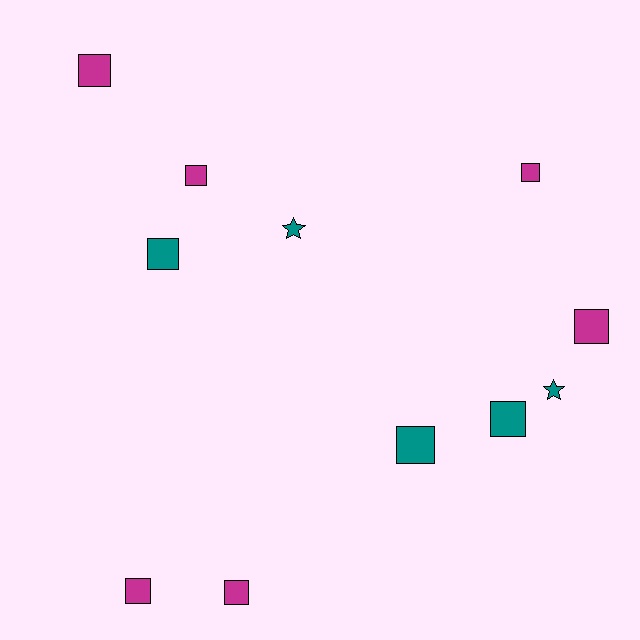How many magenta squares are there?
There are 6 magenta squares.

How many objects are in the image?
There are 11 objects.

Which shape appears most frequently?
Square, with 9 objects.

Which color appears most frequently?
Magenta, with 6 objects.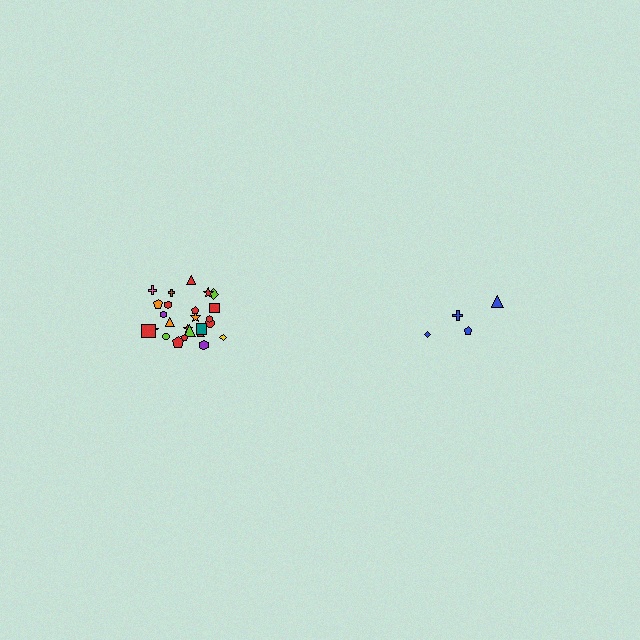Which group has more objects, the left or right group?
The left group.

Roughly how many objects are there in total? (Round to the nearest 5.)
Roughly 30 objects in total.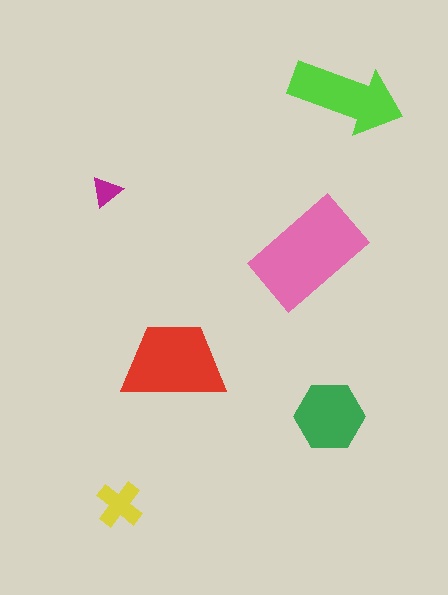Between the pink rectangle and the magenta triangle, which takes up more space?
The pink rectangle.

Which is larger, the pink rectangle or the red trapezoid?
The pink rectangle.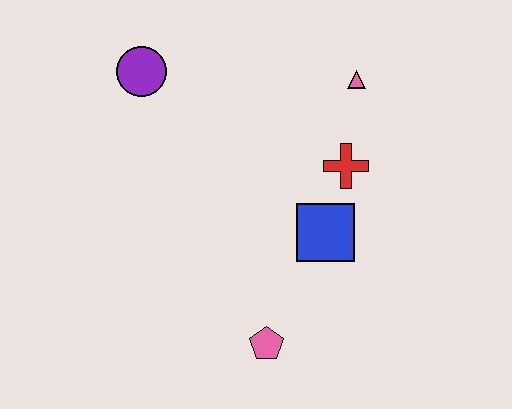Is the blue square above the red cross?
No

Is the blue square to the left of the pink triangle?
Yes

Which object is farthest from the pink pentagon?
The purple circle is farthest from the pink pentagon.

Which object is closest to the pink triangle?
The red cross is closest to the pink triangle.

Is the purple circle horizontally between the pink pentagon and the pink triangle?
No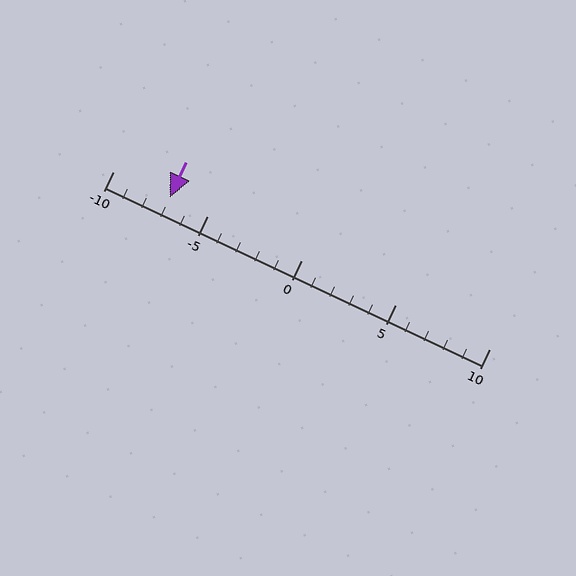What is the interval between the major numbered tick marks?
The major tick marks are spaced 5 units apart.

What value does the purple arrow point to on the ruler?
The purple arrow points to approximately -7.